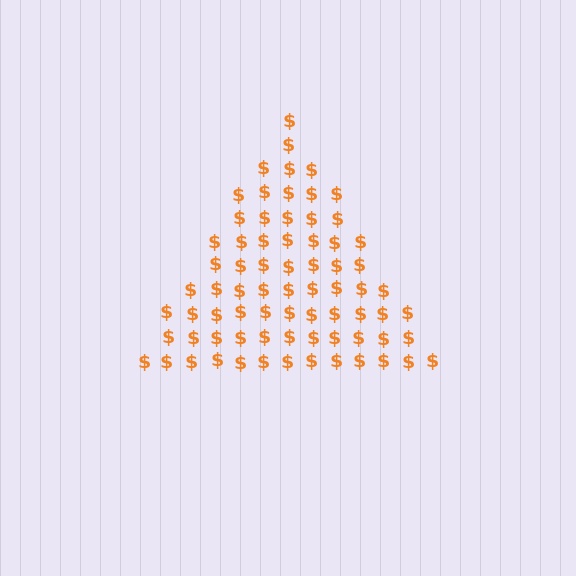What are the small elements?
The small elements are dollar signs.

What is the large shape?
The large shape is a triangle.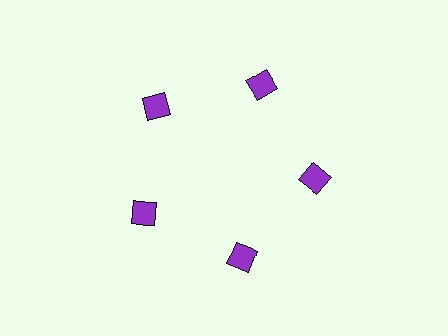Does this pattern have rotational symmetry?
Yes, this pattern has 5-fold rotational symmetry. It looks the same after rotating 72 degrees around the center.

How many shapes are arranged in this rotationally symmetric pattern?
There are 5 shapes, arranged in 5 groups of 1.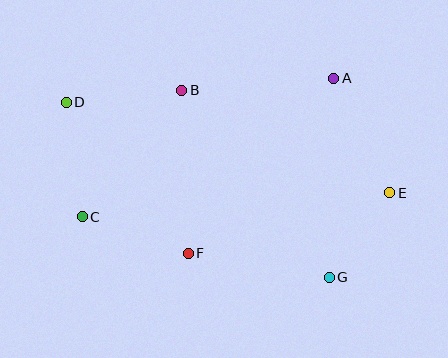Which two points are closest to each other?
Points E and G are closest to each other.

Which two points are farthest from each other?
Points D and E are farthest from each other.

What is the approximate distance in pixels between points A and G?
The distance between A and G is approximately 199 pixels.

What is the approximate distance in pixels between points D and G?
The distance between D and G is approximately 316 pixels.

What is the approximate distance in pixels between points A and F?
The distance between A and F is approximately 228 pixels.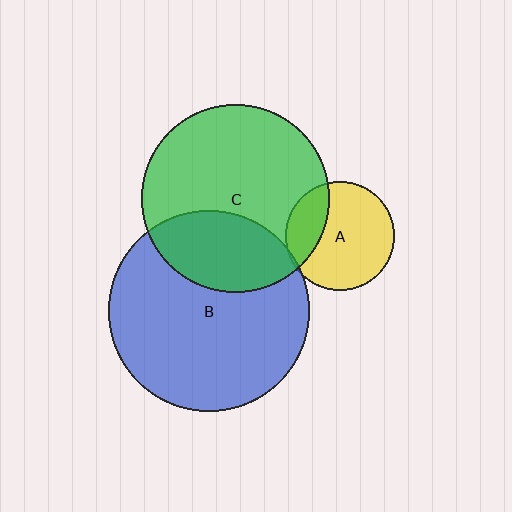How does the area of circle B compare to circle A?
Approximately 3.4 times.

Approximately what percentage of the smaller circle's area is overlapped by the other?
Approximately 5%.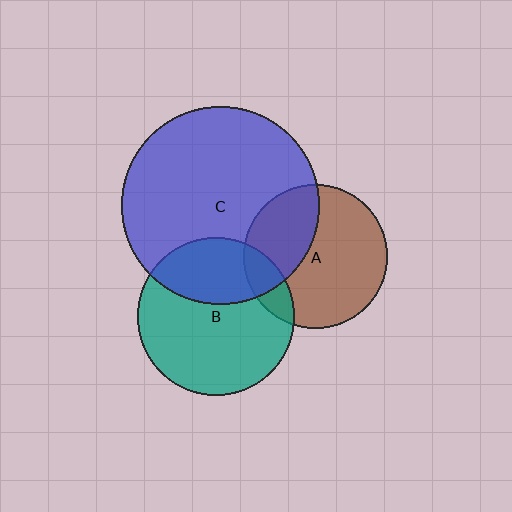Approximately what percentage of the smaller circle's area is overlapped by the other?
Approximately 35%.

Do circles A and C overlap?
Yes.